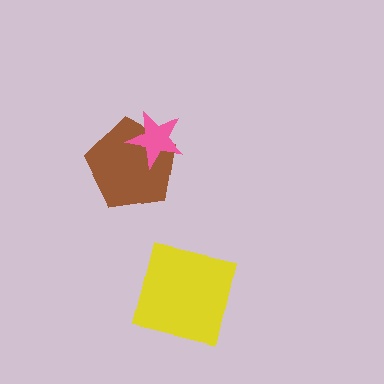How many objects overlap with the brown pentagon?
1 object overlaps with the brown pentagon.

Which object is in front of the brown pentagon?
The pink star is in front of the brown pentagon.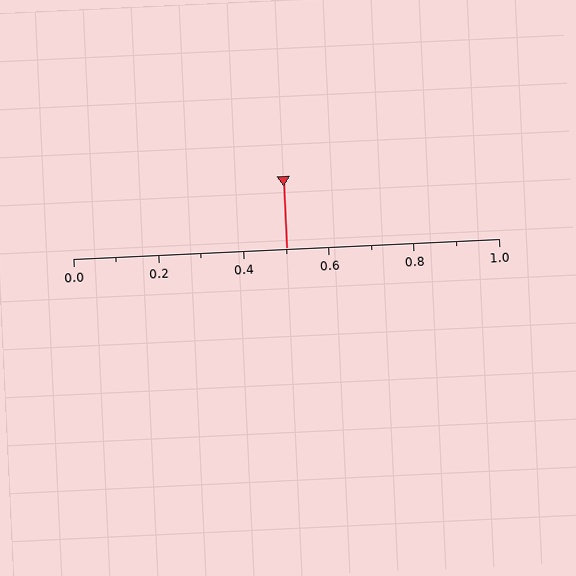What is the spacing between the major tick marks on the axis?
The major ticks are spaced 0.2 apart.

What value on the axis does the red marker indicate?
The marker indicates approximately 0.5.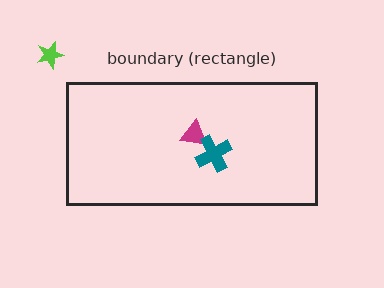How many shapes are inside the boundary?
2 inside, 1 outside.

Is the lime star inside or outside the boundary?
Outside.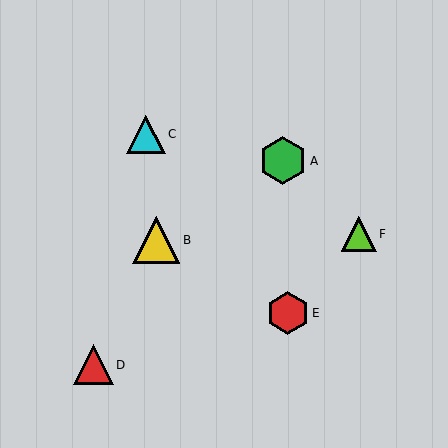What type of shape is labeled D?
Shape D is a red triangle.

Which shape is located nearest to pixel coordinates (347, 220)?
The lime triangle (labeled F) at (359, 234) is nearest to that location.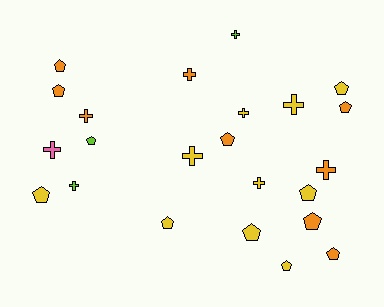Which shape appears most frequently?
Pentagon, with 13 objects.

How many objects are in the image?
There are 23 objects.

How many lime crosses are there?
There are 2 lime crosses.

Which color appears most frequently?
Yellow, with 10 objects.